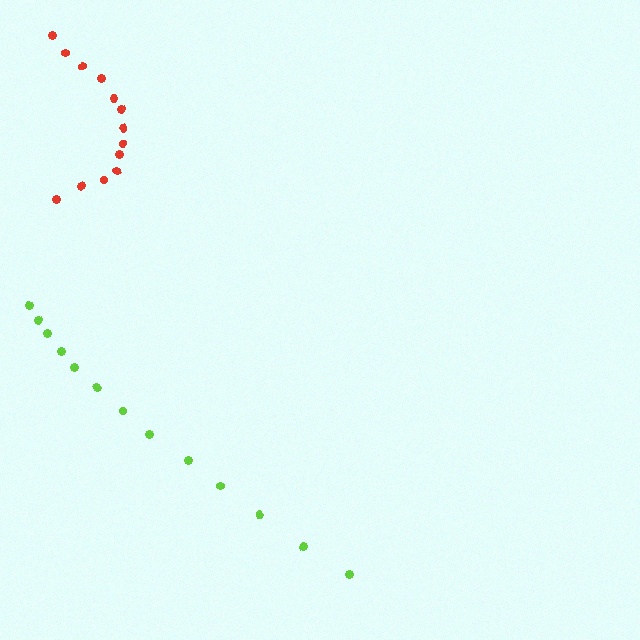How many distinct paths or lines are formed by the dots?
There are 2 distinct paths.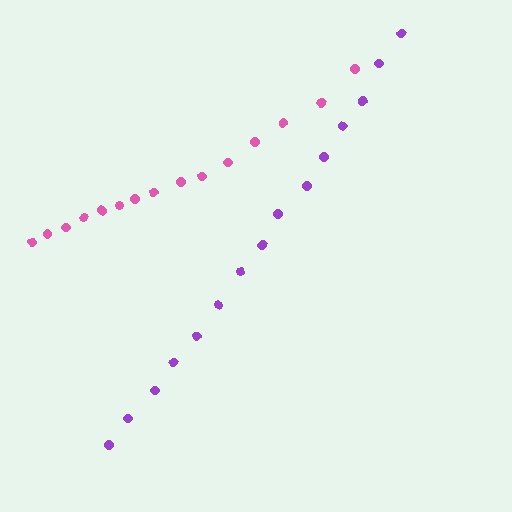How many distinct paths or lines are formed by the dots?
There are 2 distinct paths.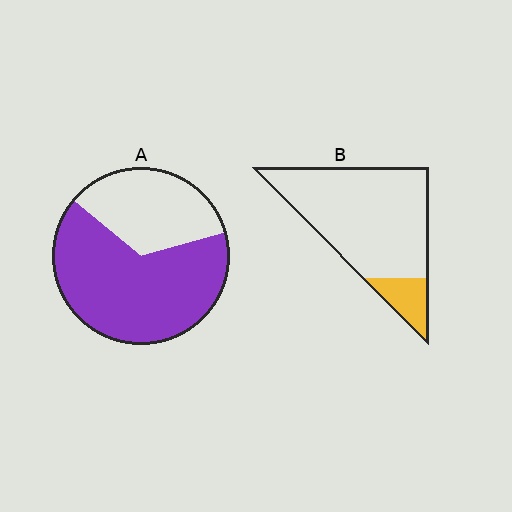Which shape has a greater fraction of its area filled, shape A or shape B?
Shape A.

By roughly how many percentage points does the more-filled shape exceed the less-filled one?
By roughly 50 percentage points (A over B).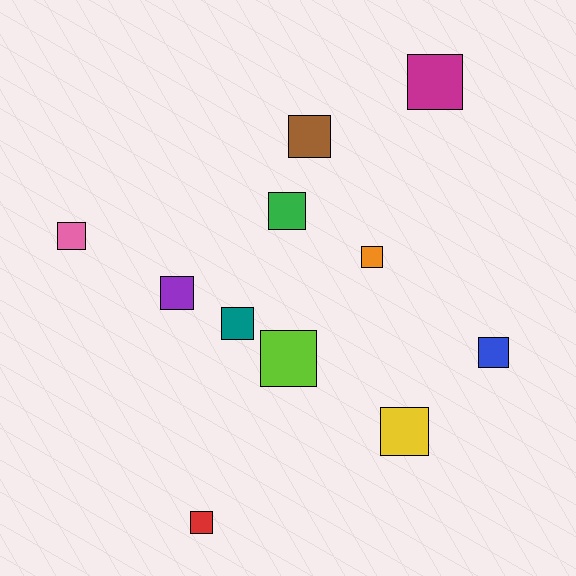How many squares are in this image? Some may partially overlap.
There are 11 squares.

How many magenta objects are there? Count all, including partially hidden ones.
There is 1 magenta object.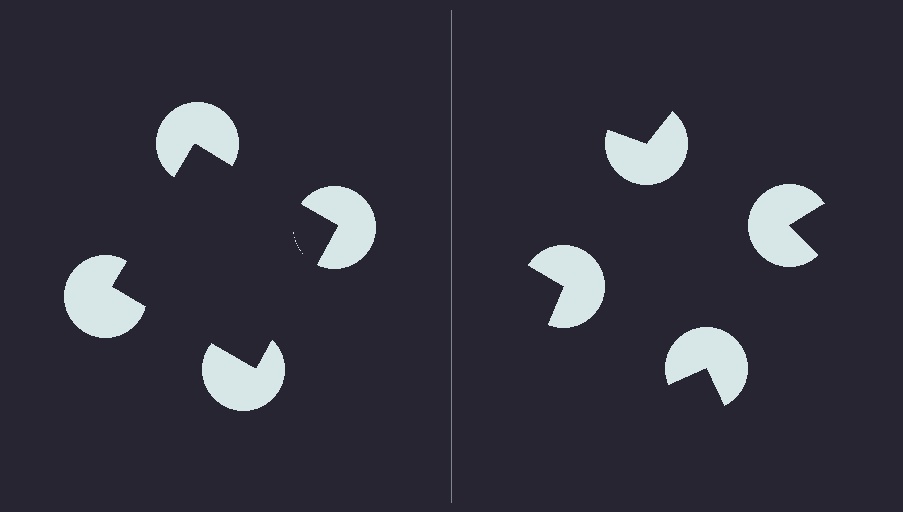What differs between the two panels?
The pac-man discs are positioned identically on both sides; only the wedge orientations differ. On the left they align to a square; on the right they are misaligned.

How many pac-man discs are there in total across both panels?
8 — 4 on each side.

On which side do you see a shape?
An illusory square appears on the left side. On the right side the wedge cuts are rotated, so no coherent shape forms.